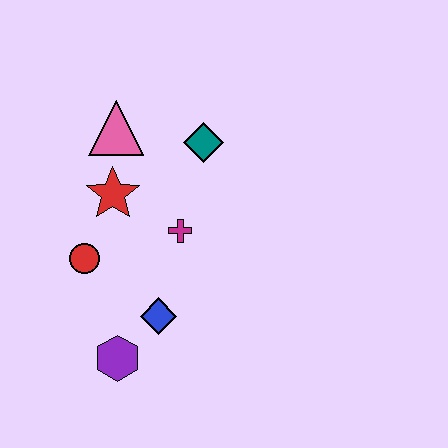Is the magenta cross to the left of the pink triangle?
No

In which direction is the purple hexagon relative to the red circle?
The purple hexagon is below the red circle.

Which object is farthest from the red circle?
The teal diamond is farthest from the red circle.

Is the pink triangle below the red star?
No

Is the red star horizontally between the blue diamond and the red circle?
Yes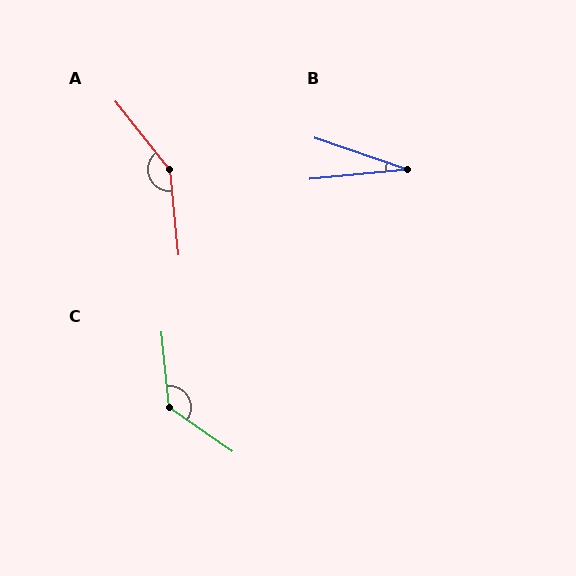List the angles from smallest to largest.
B (24°), C (130°), A (148°).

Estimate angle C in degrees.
Approximately 130 degrees.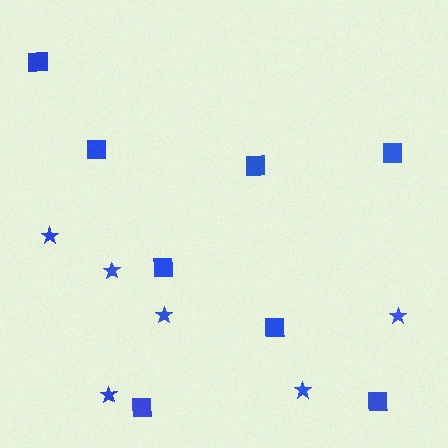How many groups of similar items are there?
There are 2 groups: one group of squares (8) and one group of stars (6).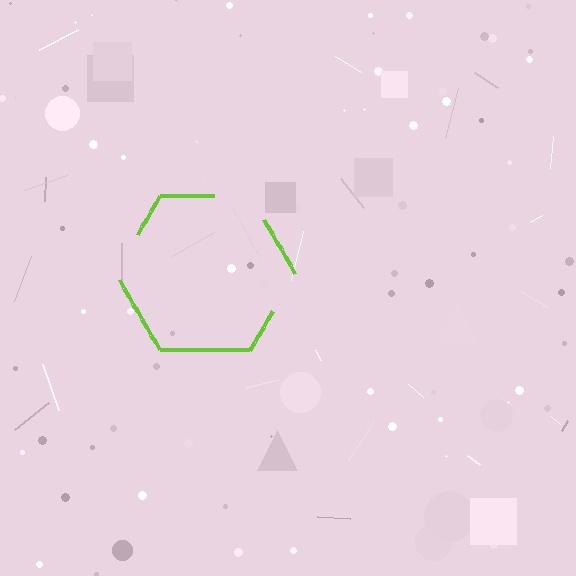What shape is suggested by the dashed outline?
The dashed outline suggests a hexagon.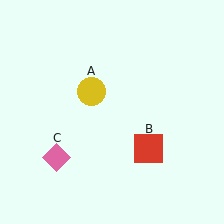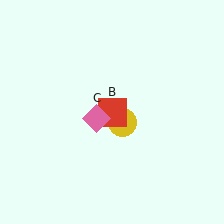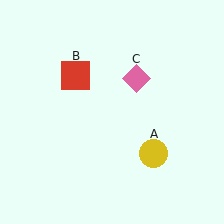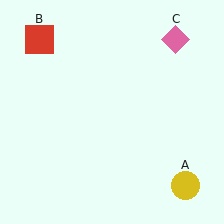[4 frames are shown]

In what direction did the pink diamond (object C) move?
The pink diamond (object C) moved up and to the right.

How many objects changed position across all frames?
3 objects changed position: yellow circle (object A), red square (object B), pink diamond (object C).